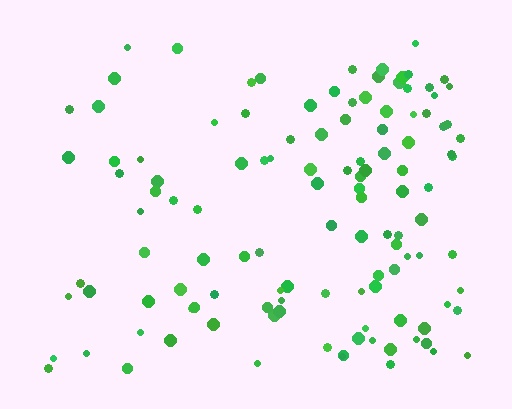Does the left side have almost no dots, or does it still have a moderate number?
Still a moderate number, just noticeably fewer than the right.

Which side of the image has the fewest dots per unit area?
The left.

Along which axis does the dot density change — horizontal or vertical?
Horizontal.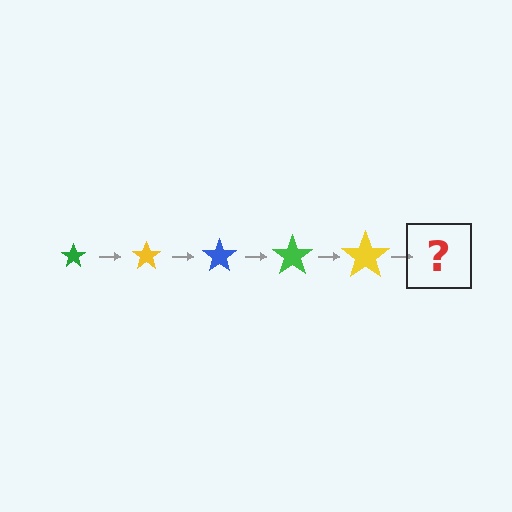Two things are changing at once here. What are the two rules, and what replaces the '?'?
The two rules are that the star grows larger each step and the color cycles through green, yellow, and blue. The '?' should be a blue star, larger than the previous one.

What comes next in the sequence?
The next element should be a blue star, larger than the previous one.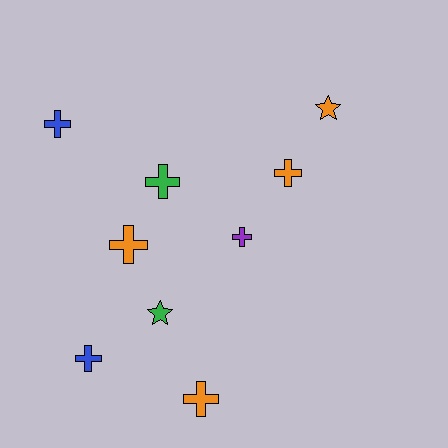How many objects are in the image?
There are 9 objects.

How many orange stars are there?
There is 1 orange star.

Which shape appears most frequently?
Cross, with 7 objects.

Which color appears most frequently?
Orange, with 4 objects.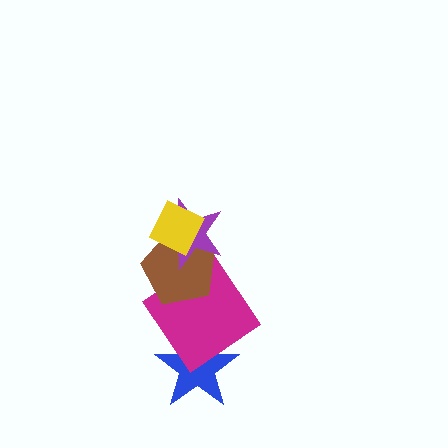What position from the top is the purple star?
The purple star is 2nd from the top.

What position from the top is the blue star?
The blue star is 5th from the top.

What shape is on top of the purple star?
The yellow diamond is on top of the purple star.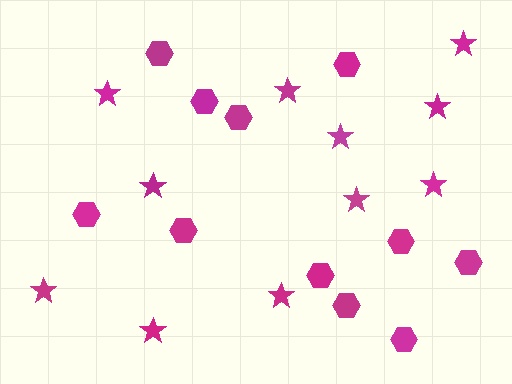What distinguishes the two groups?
There are 2 groups: one group of stars (11) and one group of hexagons (11).